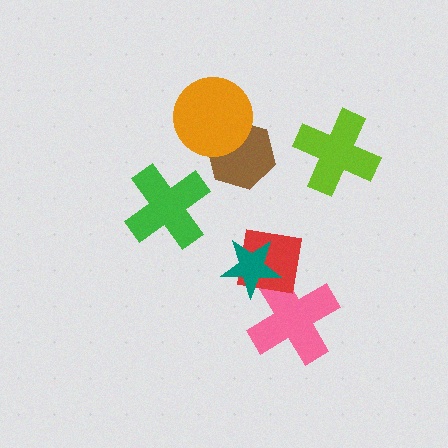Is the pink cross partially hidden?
Yes, it is partially covered by another shape.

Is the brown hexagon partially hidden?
Yes, it is partially covered by another shape.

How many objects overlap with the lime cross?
0 objects overlap with the lime cross.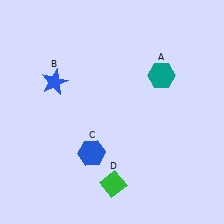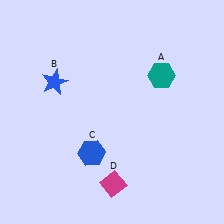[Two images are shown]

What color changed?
The diamond (D) changed from green in Image 1 to magenta in Image 2.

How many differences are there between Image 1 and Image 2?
There is 1 difference between the two images.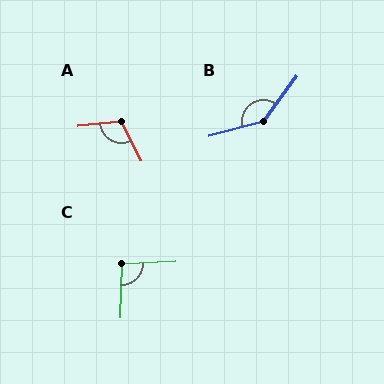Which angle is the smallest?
C, at approximately 94 degrees.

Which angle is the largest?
B, at approximately 142 degrees.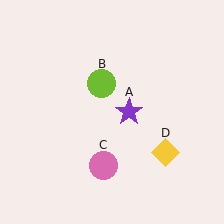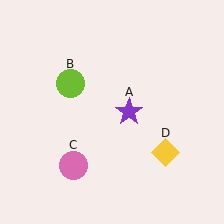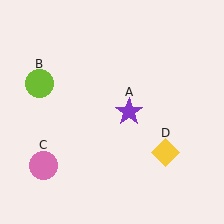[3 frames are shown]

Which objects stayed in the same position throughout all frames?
Purple star (object A) and yellow diamond (object D) remained stationary.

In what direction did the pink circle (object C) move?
The pink circle (object C) moved left.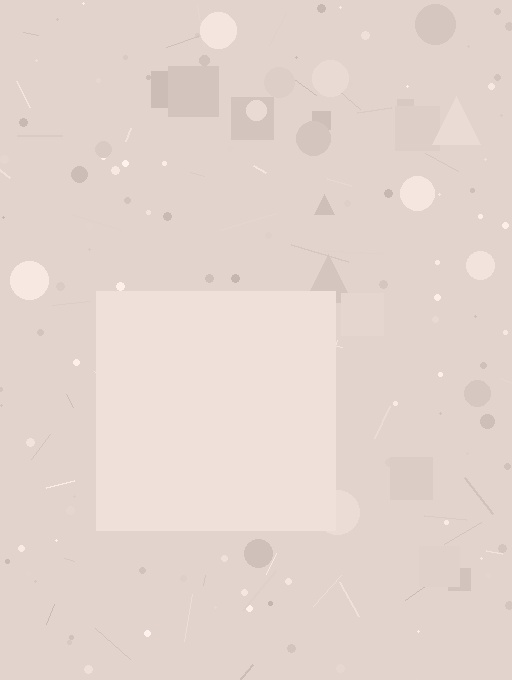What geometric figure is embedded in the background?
A square is embedded in the background.